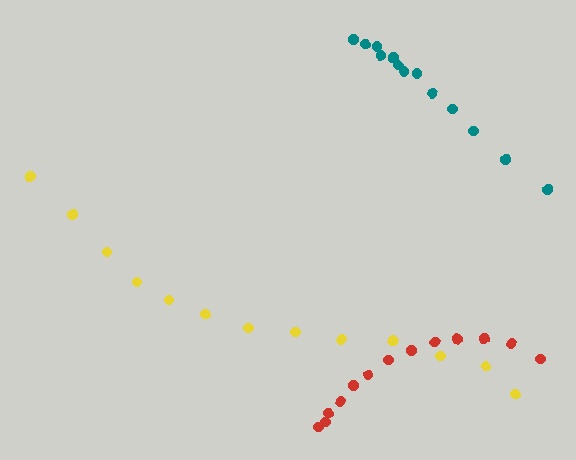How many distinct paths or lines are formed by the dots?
There are 3 distinct paths.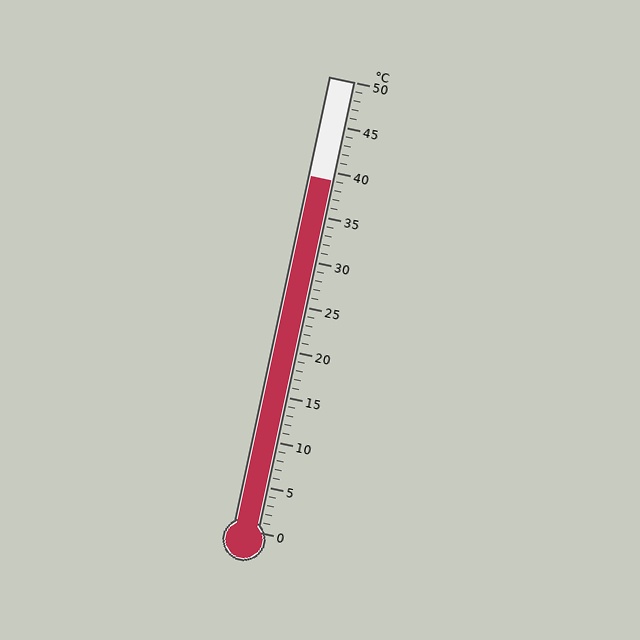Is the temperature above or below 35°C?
The temperature is above 35°C.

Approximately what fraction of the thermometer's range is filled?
The thermometer is filled to approximately 80% of its range.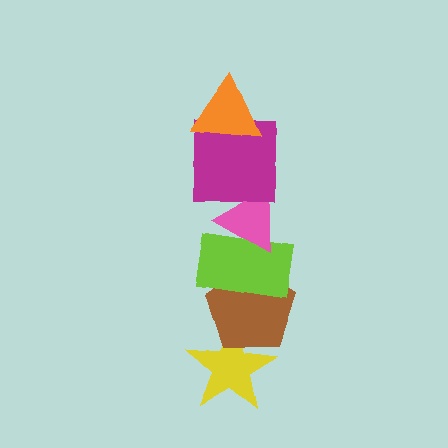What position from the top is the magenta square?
The magenta square is 2nd from the top.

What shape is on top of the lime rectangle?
The pink triangle is on top of the lime rectangle.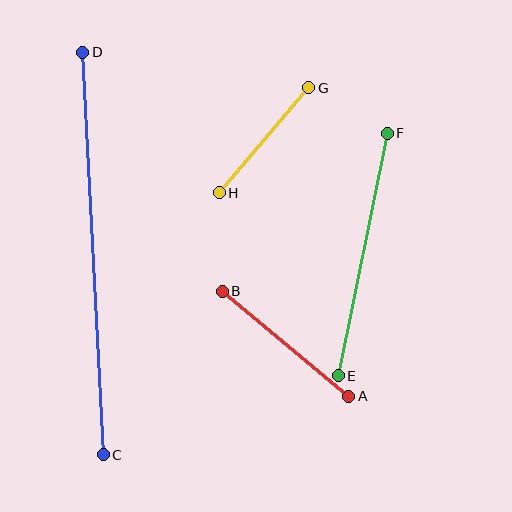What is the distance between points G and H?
The distance is approximately 138 pixels.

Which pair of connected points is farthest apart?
Points C and D are farthest apart.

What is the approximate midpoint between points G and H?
The midpoint is at approximately (264, 140) pixels.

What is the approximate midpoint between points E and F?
The midpoint is at approximately (363, 255) pixels.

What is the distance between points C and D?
The distance is approximately 403 pixels.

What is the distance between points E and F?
The distance is approximately 247 pixels.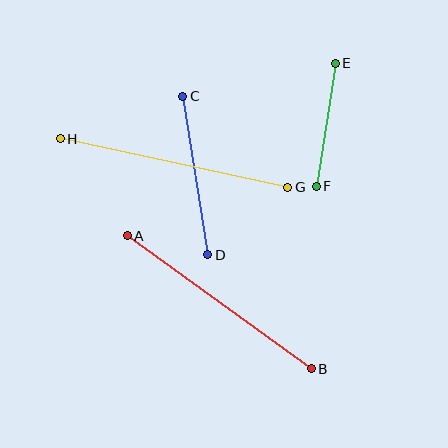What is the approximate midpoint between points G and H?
The midpoint is at approximately (174, 163) pixels.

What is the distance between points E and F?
The distance is approximately 124 pixels.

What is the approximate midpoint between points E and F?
The midpoint is at approximately (326, 125) pixels.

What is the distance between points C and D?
The distance is approximately 161 pixels.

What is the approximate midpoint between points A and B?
The midpoint is at approximately (219, 302) pixels.